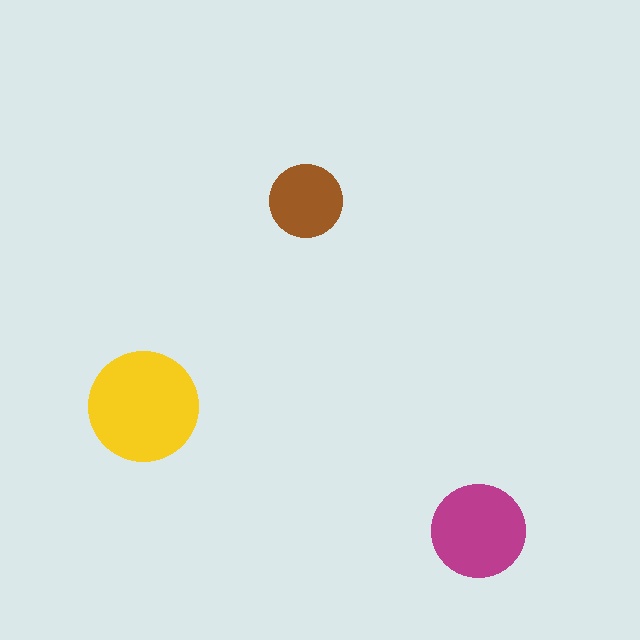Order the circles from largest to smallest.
the yellow one, the magenta one, the brown one.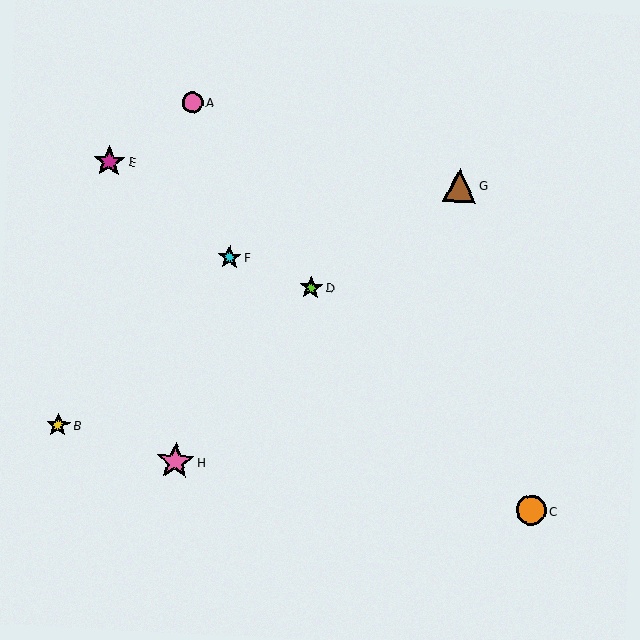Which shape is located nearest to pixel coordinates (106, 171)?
The magenta star (labeled E) at (109, 161) is nearest to that location.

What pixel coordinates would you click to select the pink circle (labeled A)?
Click at (192, 102) to select the pink circle A.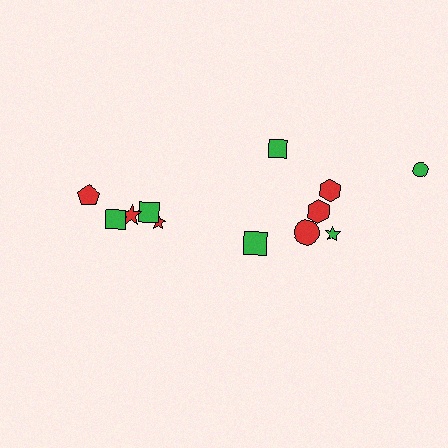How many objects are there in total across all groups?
There are 12 objects.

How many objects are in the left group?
There are 5 objects.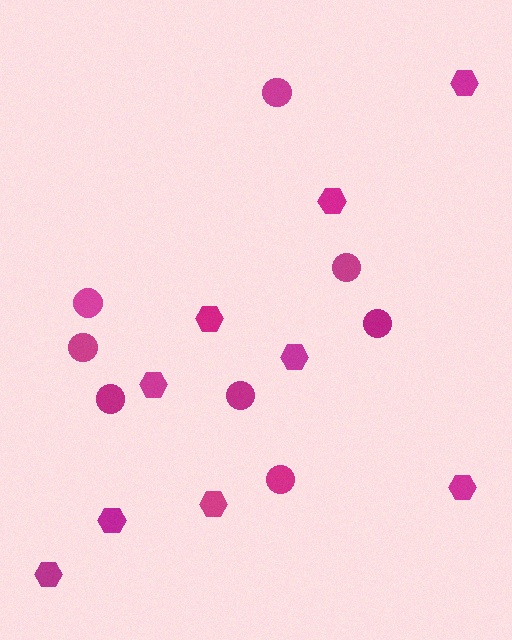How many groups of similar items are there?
There are 2 groups: one group of circles (8) and one group of hexagons (9).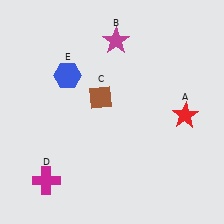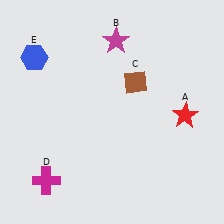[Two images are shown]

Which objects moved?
The objects that moved are: the brown diamond (C), the blue hexagon (E).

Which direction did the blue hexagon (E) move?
The blue hexagon (E) moved left.